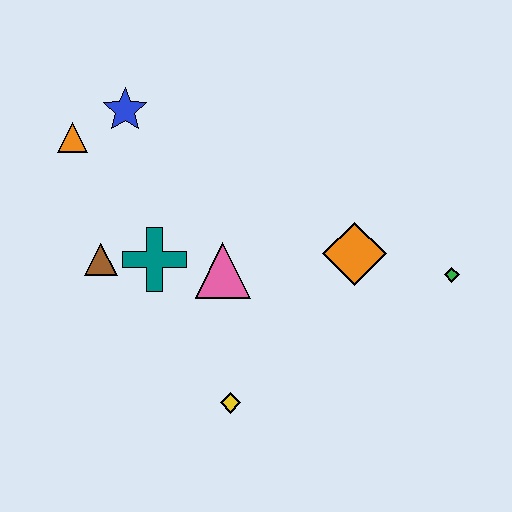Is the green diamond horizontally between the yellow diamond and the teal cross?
No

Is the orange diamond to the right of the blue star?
Yes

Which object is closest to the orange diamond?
The green diamond is closest to the orange diamond.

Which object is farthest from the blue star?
The green diamond is farthest from the blue star.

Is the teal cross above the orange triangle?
No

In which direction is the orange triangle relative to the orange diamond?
The orange triangle is to the left of the orange diamond.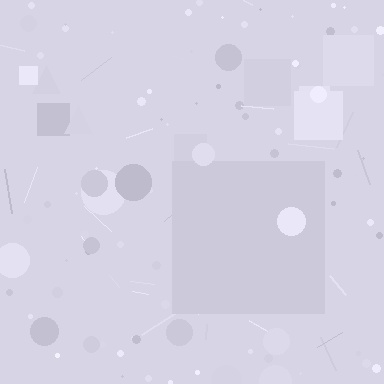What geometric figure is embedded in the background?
A square is embedded in the background.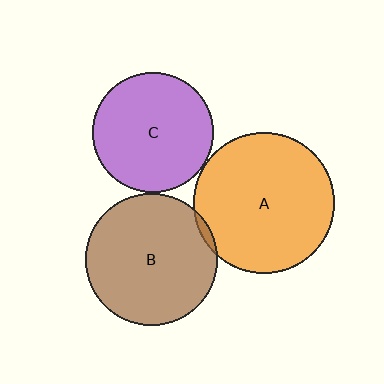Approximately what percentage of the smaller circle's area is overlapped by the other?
Approximately 5%.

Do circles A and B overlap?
Yes.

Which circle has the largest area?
Circle A (orange).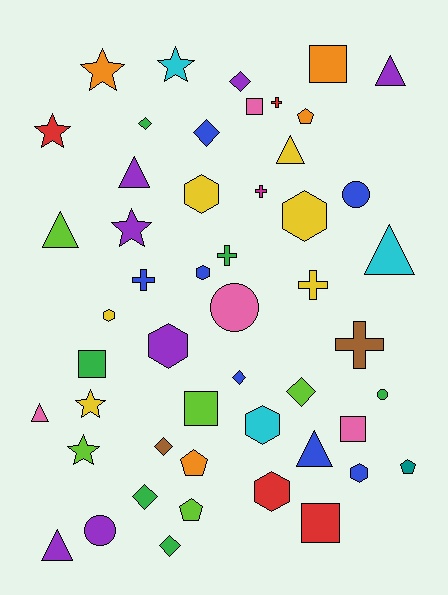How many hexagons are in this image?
There are 8 hexagons.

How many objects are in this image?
There are 50 objects.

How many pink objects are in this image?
There are 4 pink objects.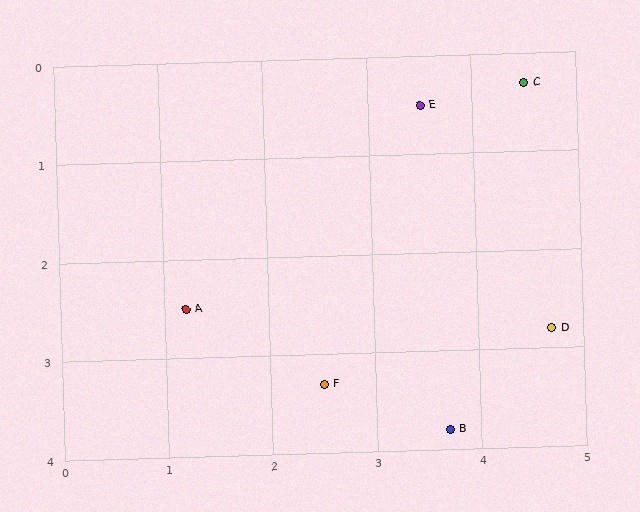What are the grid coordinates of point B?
Point B is at approximately (3.7, 3.8).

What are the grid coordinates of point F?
Point F is at approximately (2.5, 3.3).